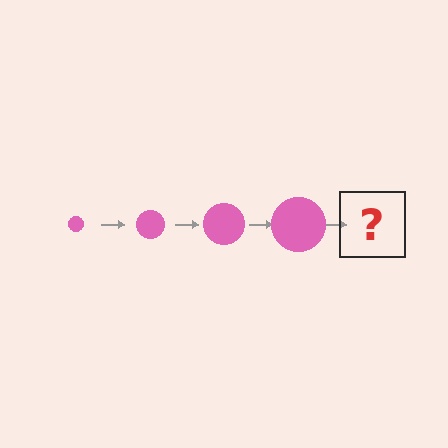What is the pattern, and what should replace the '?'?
The pattern is that the circle gets progressively larger each step. The '?' should be a pink circle, larger than the previous one.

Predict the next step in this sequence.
The next step is a pink circle, larger than the previous one.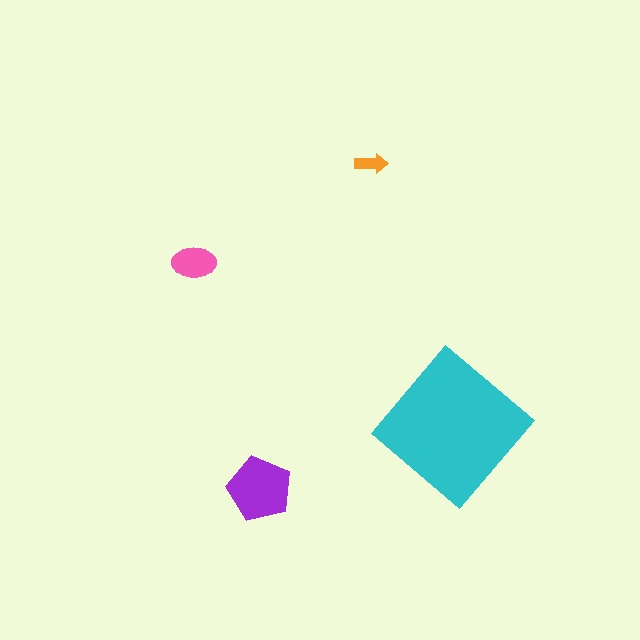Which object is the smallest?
The orange arrow.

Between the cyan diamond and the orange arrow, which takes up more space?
The cyan diamond.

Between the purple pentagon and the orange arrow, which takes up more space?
The purple pentagon.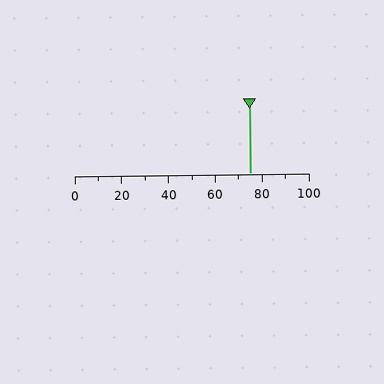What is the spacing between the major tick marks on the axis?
The major ticks are spaced 20 apart.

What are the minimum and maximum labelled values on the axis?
The axis runs from 0 to 100.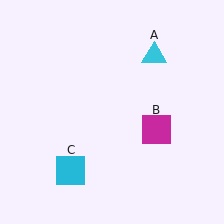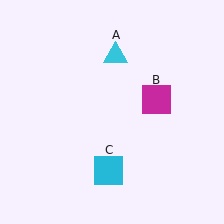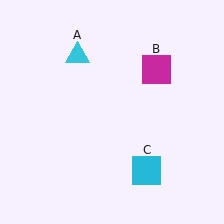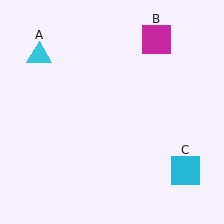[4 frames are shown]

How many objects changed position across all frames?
3 objects changed position: cyan triangle (object A), magenta square (object B), cyan square (object C).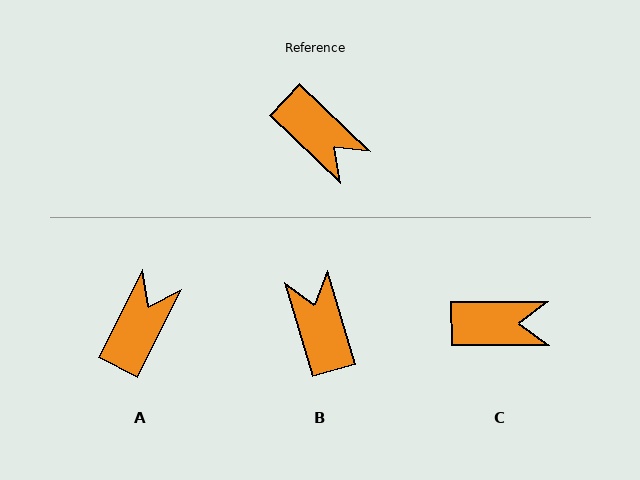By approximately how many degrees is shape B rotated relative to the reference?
Approximately 150 degrees counter-clockwise.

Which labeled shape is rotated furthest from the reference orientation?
B, about 150 degrees away.